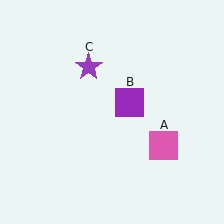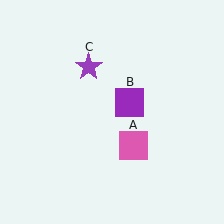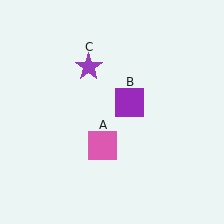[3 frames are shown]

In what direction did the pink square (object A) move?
The pink square (object A) moved left.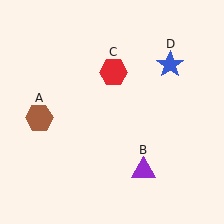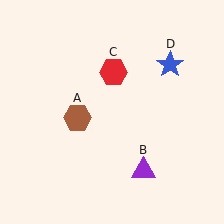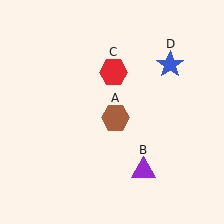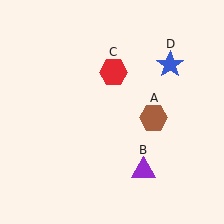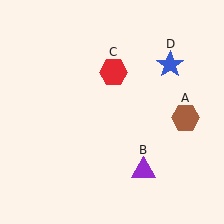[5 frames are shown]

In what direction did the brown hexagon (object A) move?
The brown hexagon (object A) moved right.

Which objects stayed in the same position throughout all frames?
Purple triangle (object B) and red hexagon (object C) and blue star (object D) remained stationary.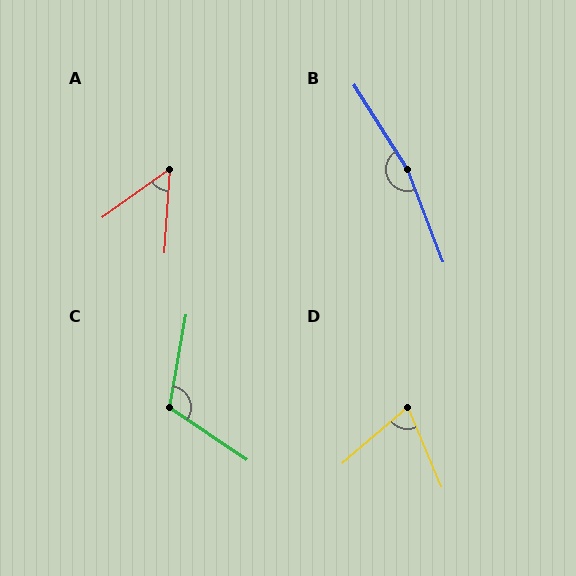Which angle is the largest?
B, at approximately 169 degrees.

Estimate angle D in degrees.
Approximately 72 degrees.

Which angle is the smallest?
A, at approximately 50 degrees.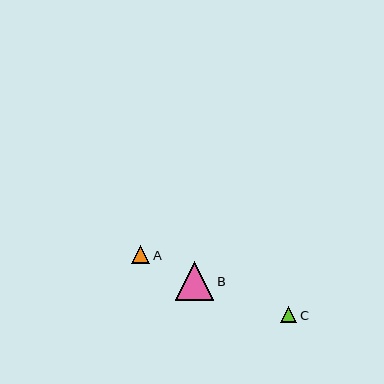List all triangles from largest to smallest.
From largest to smallest: B, A, C.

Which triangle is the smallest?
Triangle C is the smallest with a size of approximately 16 pixels.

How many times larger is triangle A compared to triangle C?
Triangle A is approximately 1.1 times the size of triangle C.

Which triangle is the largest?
Triangle B is the largest with a size of approximately 38 pixels.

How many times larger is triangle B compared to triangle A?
Triangle B is approximately 2.1 times the size of triangle A.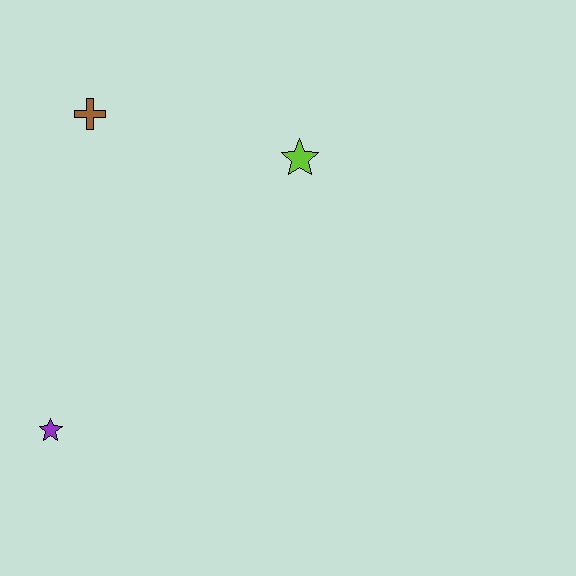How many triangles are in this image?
There are no triangles.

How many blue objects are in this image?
There are no blue objects.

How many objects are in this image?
There are 3 objects.